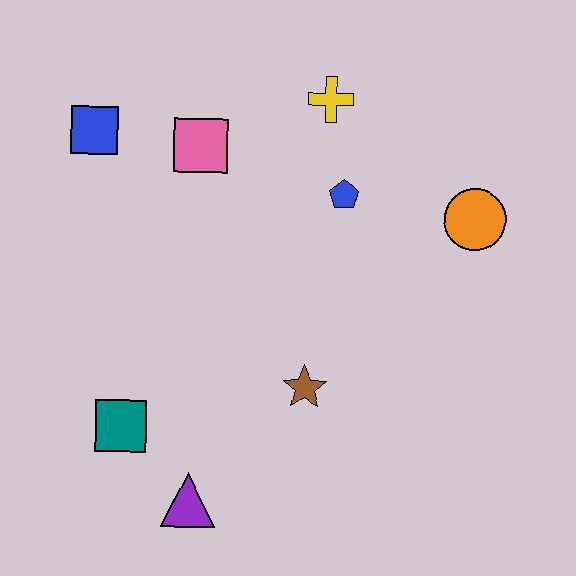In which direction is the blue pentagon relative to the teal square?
The blue pentagon is above the teal square.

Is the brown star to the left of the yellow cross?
Yes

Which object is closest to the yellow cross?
The blue pentagon is closest to the yellow cross.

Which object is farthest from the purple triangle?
The yellow cross is farthest from the purple triangle.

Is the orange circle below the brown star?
No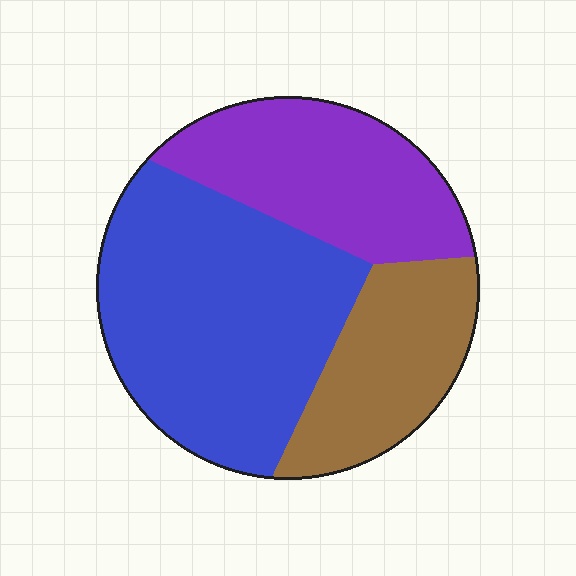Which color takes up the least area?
Brown, at roughly 25%.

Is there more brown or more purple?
Purple.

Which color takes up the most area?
Blue, at roughly 50%.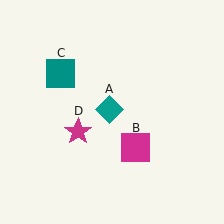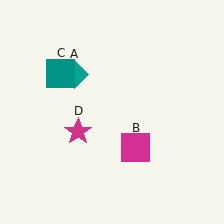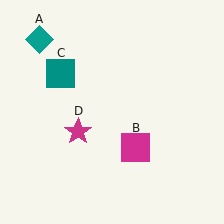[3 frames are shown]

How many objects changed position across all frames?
1 object changed position: teal diamond (object A).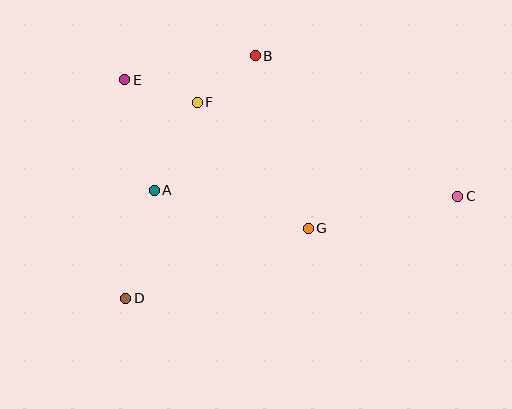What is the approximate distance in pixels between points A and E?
The distance between A and E is approximately 114 pixels.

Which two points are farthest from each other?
Points C and E are farthest from each other.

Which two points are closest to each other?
Points B and F are closest to each other.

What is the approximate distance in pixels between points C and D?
The distance between C and D is approximately 347 pixels.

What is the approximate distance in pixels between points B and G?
The distance between B and G is approximately 181 pixels.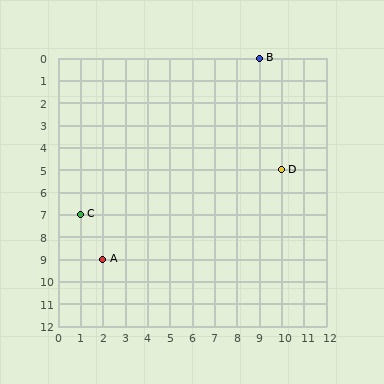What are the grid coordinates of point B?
Point B is at grid coordinates (9, 0).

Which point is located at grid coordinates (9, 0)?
Point B is at (9, 0).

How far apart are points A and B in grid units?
Points A and B are 7 columns and 9 rows apart (about 11.4 grid units diagonally).